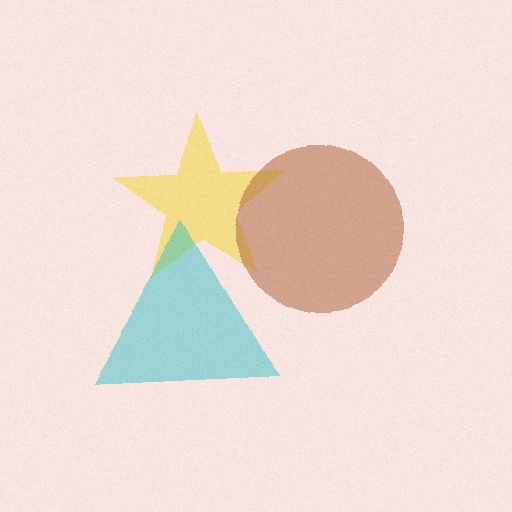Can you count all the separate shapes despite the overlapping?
Yes, there are 3 separate shapes.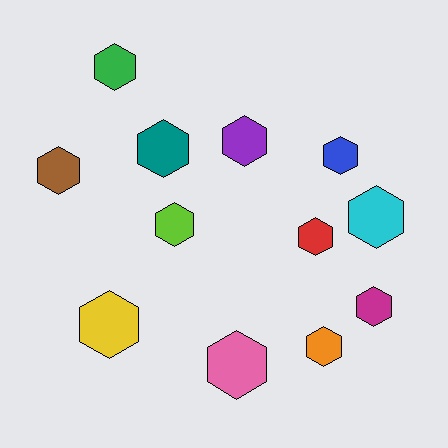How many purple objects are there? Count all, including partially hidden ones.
There is 1 purple object.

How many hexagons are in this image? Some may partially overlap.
There are 12 hexagons.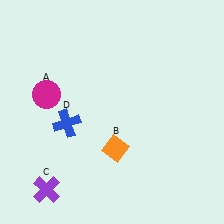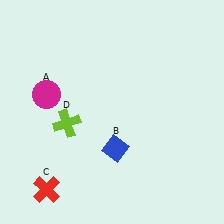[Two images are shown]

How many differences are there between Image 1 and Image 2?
There are 3 differences between the two images.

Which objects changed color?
B changed from orange to blue. C changed from purple to red. D changed from blue to lime.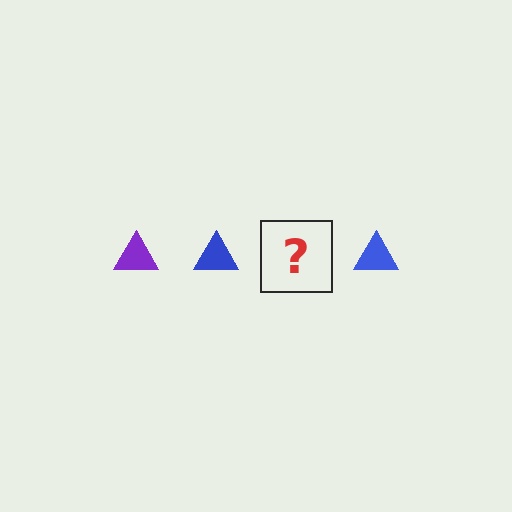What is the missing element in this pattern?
The missing element is a purple triangle.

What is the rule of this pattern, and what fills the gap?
The rule is that the pattern cycles through purple, blue triangles. The gap should be filled with a purple triangle.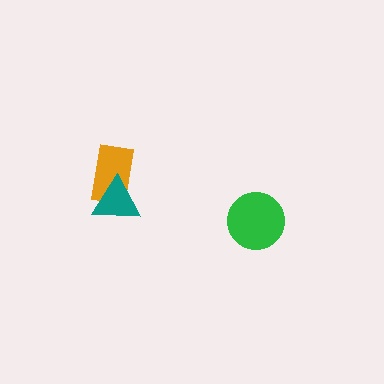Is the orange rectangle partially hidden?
Yes, it is partially covered by another shape.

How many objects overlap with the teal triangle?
1 object overlaps with the teal triangle.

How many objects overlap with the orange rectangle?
1 object overlaps with the orange rectangle.